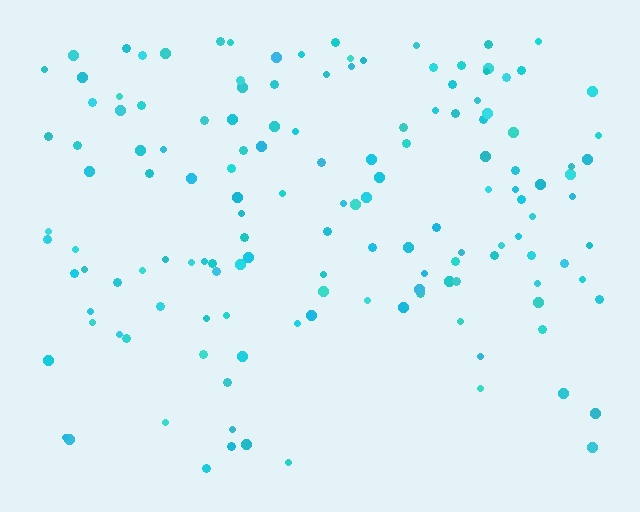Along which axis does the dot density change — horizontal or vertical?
Vertical.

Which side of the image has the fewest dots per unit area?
The bottom.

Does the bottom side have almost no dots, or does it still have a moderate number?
Still a moderate number, just noticeably fewer than the top.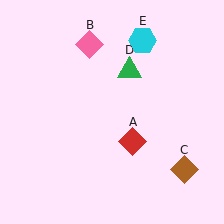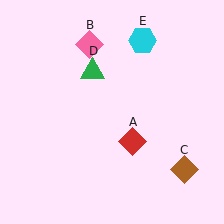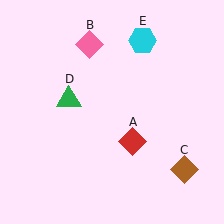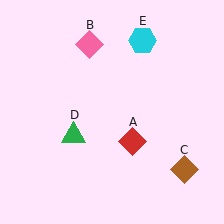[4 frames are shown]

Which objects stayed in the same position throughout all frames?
Red diamond (object A) and pink diamond (object B) and brown diamond (object C) and cyan hexagon (object E) remained stationary.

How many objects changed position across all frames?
1 object changed position: green triangle (object D).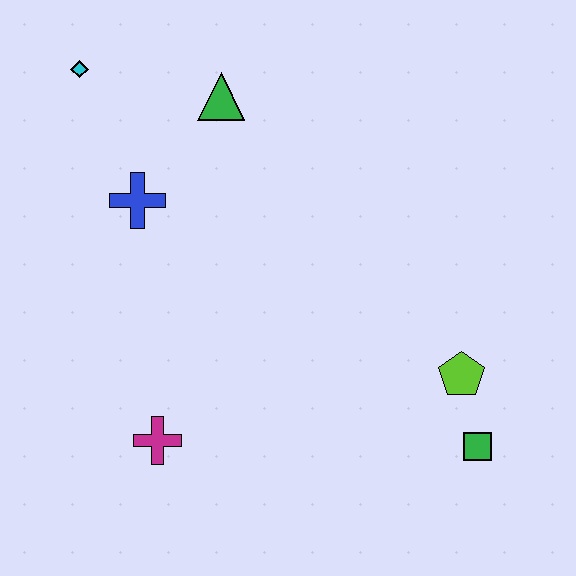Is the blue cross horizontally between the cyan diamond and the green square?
Yes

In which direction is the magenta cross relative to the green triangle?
The magenta cross is below the green triangle.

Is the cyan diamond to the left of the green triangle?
Yes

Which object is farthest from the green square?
The cyan diamond is farthest from the green square.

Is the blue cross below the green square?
No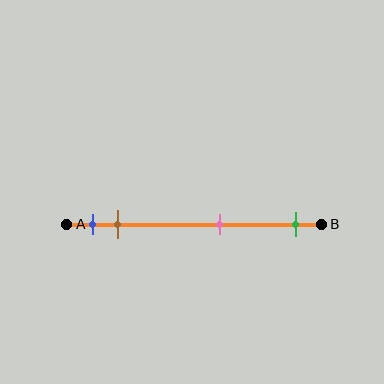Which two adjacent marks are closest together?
The blue and brown marks are the closest adjacent pair.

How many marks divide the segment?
There are 4 marks dividing the segment.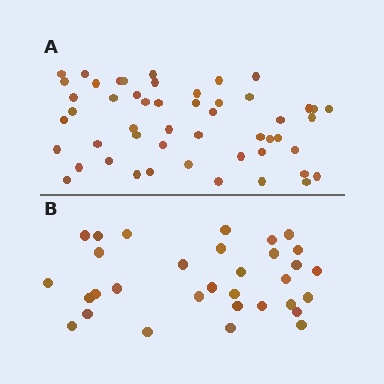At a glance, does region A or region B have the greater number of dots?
Region A (the top region) has more dots.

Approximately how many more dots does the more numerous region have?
Region A has approximately 20 more dots than region B.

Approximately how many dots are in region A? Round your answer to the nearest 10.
About 50 dots. (The exact count is 51, which rounds to 50.)